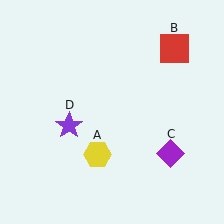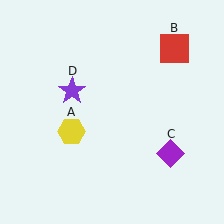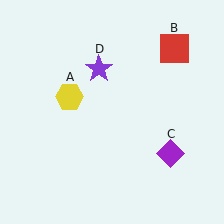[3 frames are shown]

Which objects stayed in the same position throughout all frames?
Red square (object B) and purple diamond (object C) remained stationary.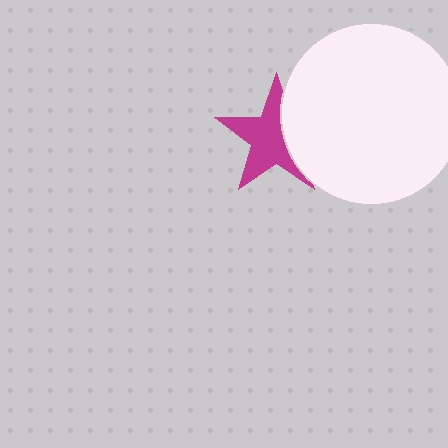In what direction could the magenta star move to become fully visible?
The magenta star could move left. That would shift it out from behind the white circle entirely.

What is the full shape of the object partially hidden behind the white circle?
The partially hidden object is a magenta star.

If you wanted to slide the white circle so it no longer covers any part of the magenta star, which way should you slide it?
Slide it right — that is the most direct way to separate the two shapes.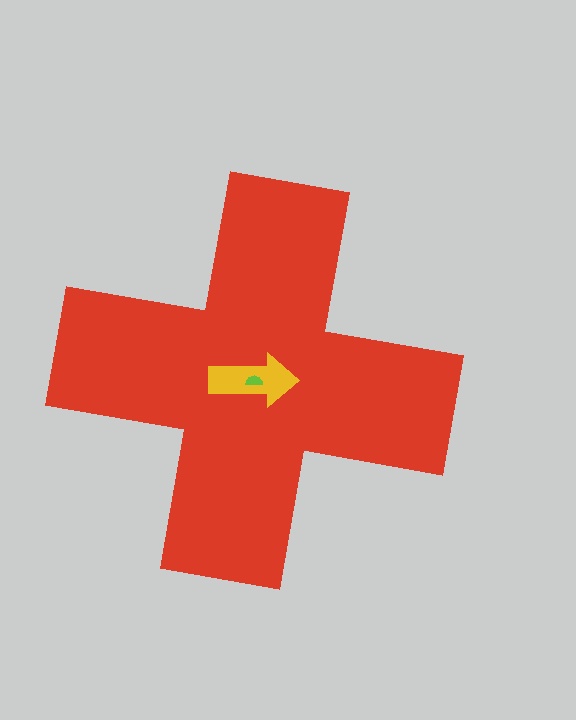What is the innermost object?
The lime semicircle.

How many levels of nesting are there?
3.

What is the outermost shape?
The red cross.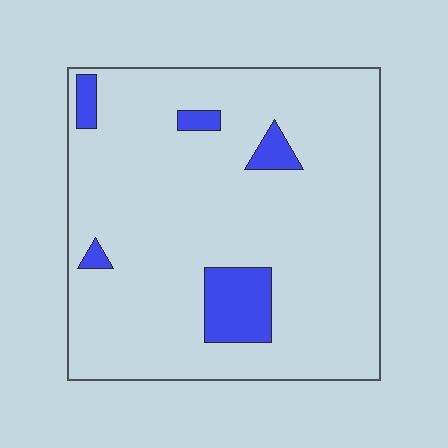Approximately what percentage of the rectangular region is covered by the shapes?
Approximately 10%.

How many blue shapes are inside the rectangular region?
5.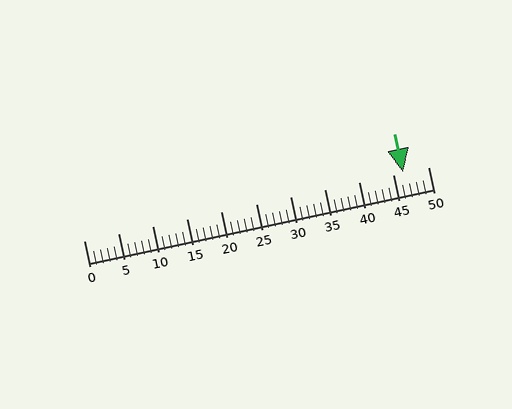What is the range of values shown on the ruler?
The ruler shows values from 0 to 50.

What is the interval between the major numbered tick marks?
The major tick marks are spaced 5 units apart.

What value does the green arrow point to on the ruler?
The green arrow points to approximately 46.